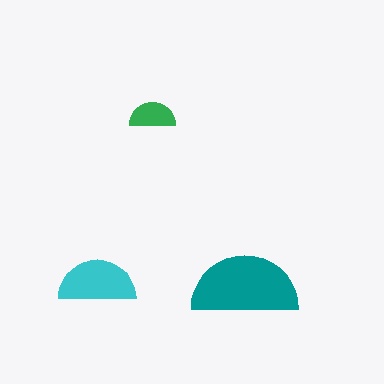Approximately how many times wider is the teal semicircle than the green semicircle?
About 2.5 times wider.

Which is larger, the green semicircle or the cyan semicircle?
The cyan one.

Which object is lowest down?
The teal semicircle is bottommost.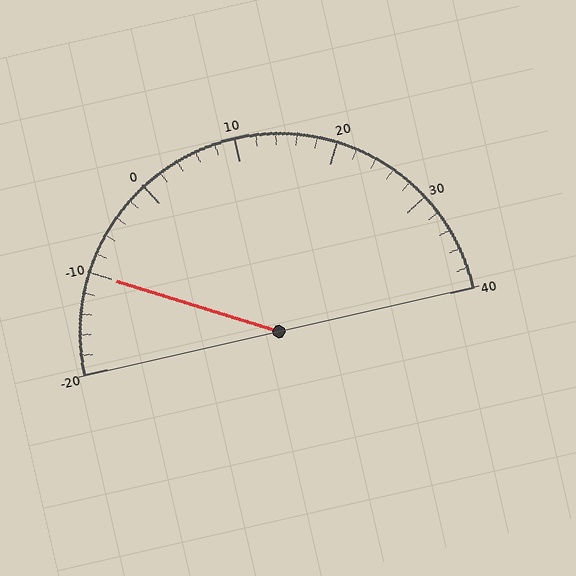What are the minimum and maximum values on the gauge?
The gauge ranges from -20 to 40.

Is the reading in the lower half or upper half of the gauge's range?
The reading is in the lower half of the range (-20 to 40).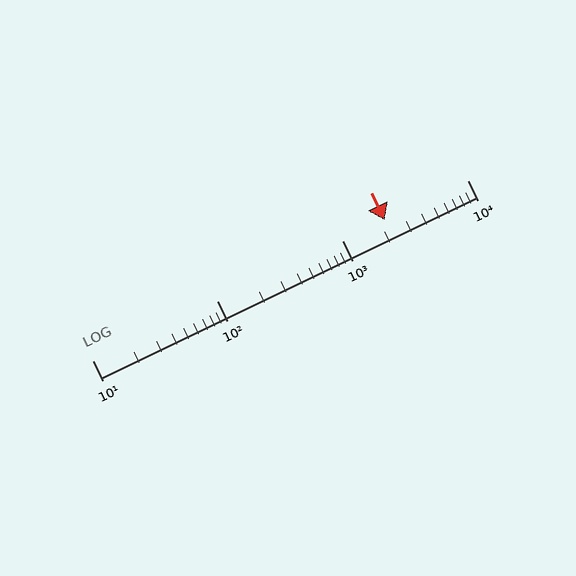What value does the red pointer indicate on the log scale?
The pointer indicates approximately 2200.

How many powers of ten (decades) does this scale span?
The scale spans 3 decades, from 10 to 10000.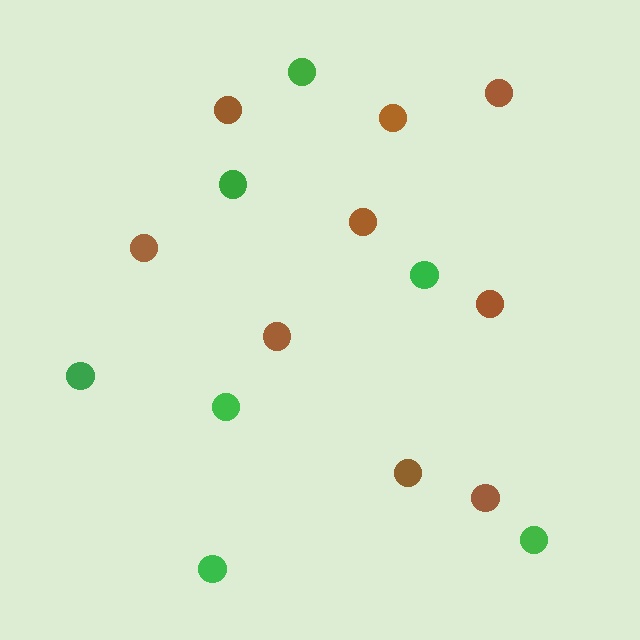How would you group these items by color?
There are 2 groups: one group of brown circles (9) and one group of green circles (7).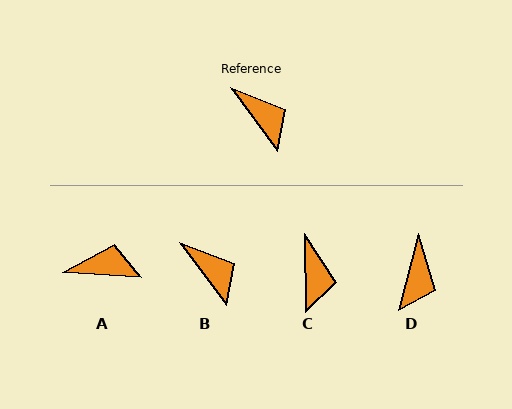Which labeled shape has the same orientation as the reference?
B.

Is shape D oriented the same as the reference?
No, it is off by about 52 degrees.